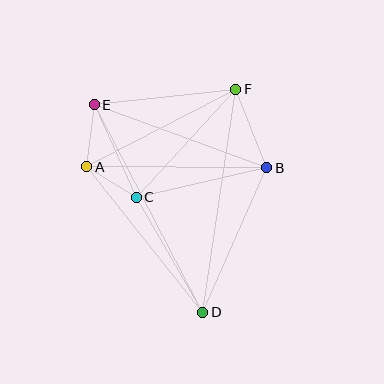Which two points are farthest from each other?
Points D and E are farthest from each other.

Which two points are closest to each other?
Points A and C are closest to each other.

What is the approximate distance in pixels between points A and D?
The distance between A and D is approximately 186 pixels.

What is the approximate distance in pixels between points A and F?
The distance between A and F is approximately 168 pixels.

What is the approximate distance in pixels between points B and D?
The distance between B and D is approximately 158 pixels.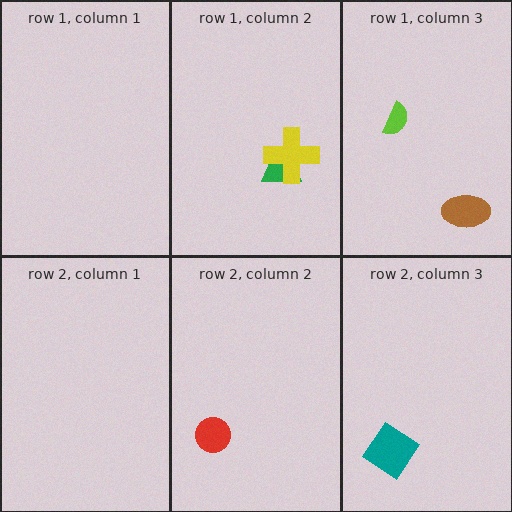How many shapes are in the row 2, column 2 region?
1.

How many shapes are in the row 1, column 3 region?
2.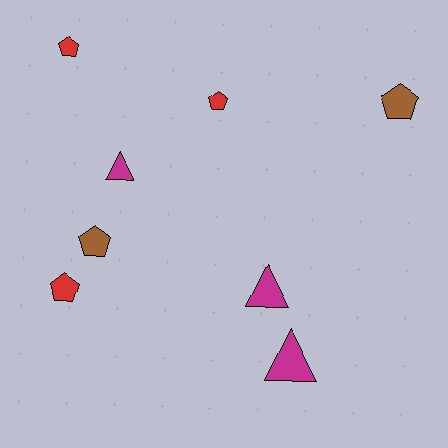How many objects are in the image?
There are 8 objects.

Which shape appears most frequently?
Pentagon, with 5 objects.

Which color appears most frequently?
Red, with 3 objects.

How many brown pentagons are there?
There are 2 brown pentagons.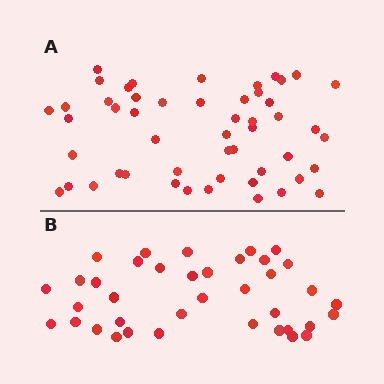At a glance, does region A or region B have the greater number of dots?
Region A (the top region) has more dots.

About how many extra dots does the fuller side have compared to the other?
Region A has approximately 15 more dots than region B.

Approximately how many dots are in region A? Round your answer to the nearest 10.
About 50 dots. (The exact count is 51, which rounds to 50.)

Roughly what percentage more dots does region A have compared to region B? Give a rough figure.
About 35% more.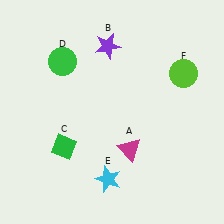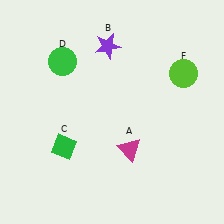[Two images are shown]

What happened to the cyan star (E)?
The cyan star (E) was removed in Image 2. It was in the bottom-left area of Image 1.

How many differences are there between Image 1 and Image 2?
There is 1 difference between the two images.